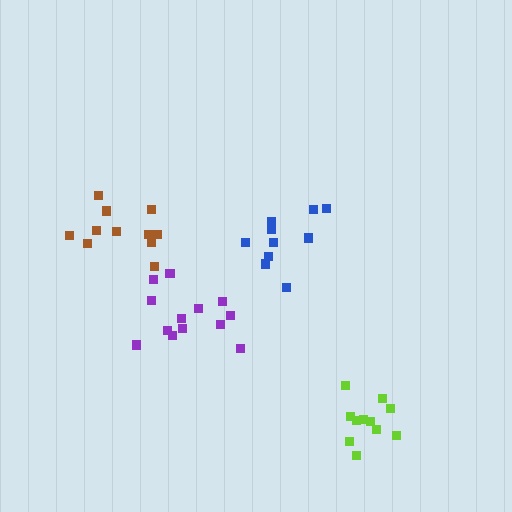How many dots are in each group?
Group 1: 10 dots, Group 2: 13 dots, Group 3: 11 dots, Group 4: 11 dots (45 total).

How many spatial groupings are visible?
There are 4 spatial groupings.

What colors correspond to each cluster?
The clusters are colored: blue, purple, brown, lime.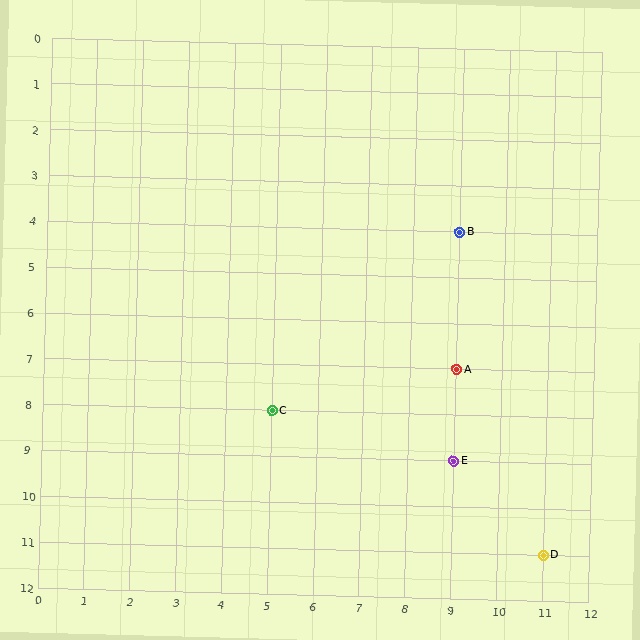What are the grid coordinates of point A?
Point A is at grid coordinates (9, 7).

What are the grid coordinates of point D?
Point D is at grid coordinates (11, 11).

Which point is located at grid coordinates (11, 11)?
Point D is at (11, 11).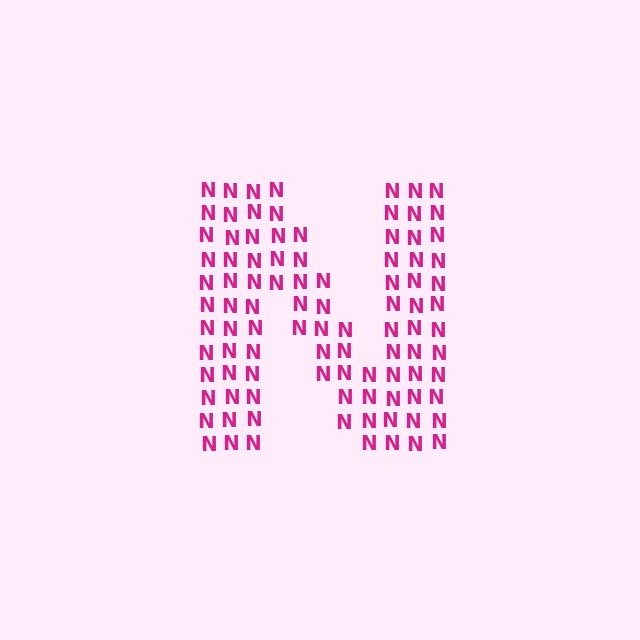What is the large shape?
The large shape is the letter N.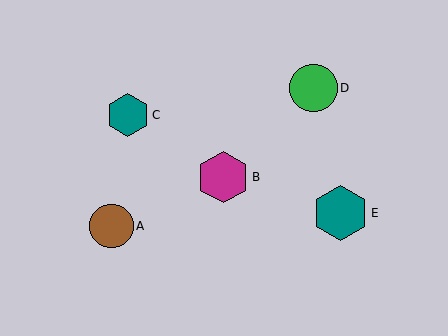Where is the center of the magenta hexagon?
The center of the magenta hexagon is at (223, 177).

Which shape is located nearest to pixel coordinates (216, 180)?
The magenta hexagon (labeled B) at (223, 177) is nearest to that location.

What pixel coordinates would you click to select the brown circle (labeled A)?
Click at (111, 226) to select the brown circle A.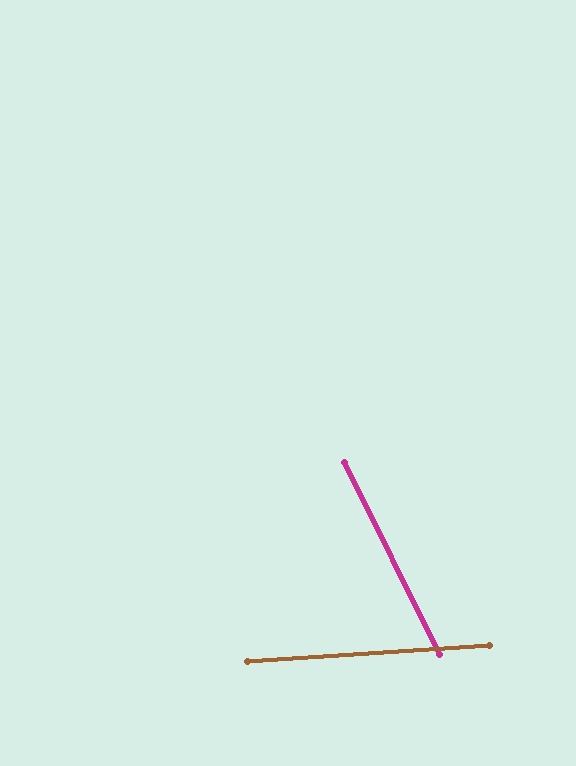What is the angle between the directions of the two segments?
Approximately 67 degrees.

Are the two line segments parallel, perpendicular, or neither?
Neither parallel nor perpendicular — they differ by about 67°.